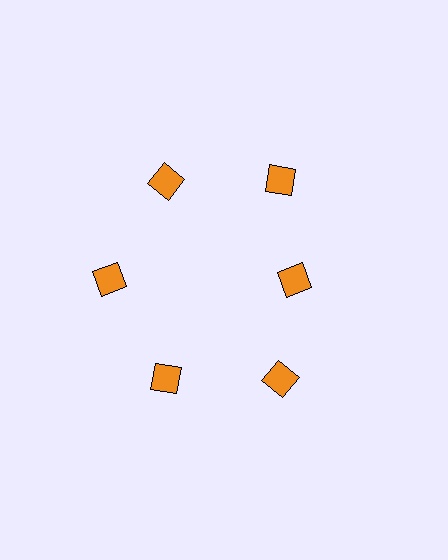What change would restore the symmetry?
The symmetry would be restored by moving it outward, back onto the ring so that all 6 diamonds sit at equal angles and equal distance from the center.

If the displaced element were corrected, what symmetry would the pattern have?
It would have 6-fold rotational symmetry — the pattern would map onto itself every 60 degrees.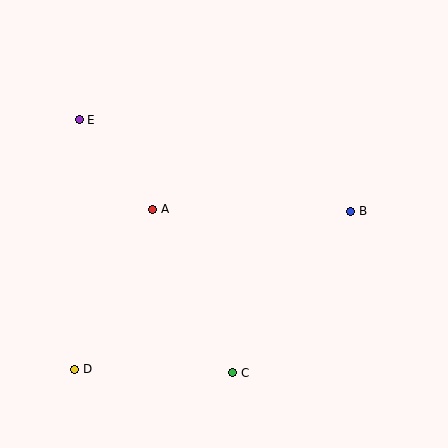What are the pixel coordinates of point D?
Point D is at (75, 369).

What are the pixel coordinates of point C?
Point C is at (233, 373).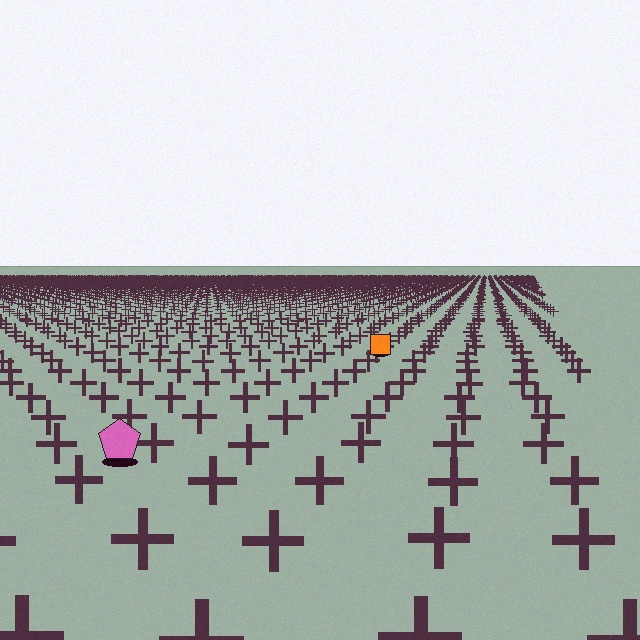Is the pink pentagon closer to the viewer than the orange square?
Yes. The pink pentagon is closer — you can tell from the texture gradient: the ground texture is coarser near it.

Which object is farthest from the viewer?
The orange square is farthest from the viewer. It appears smaller and the ground texture around it is denser.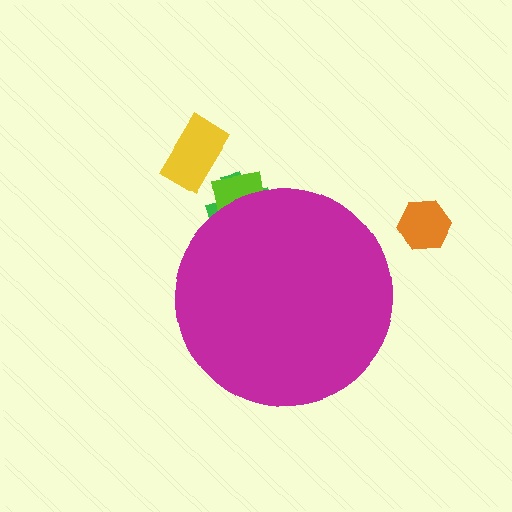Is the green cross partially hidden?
Yes, the green cross is partially hidden behind the magenta circle.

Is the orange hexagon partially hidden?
No, the orange hexagon is fully visible.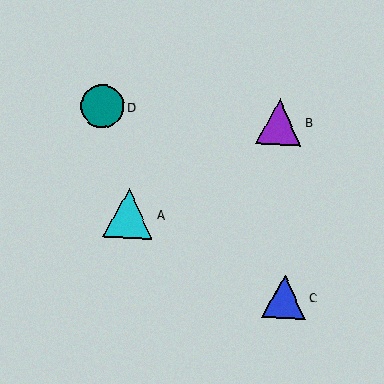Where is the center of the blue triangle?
The center of the blue triangle is at (284, 297).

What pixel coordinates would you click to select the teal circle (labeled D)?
Click at (102, 106) to select the teal circle D.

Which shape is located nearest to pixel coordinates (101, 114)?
The teal circle (labeled D) at (102, 106) is nearest to that location.